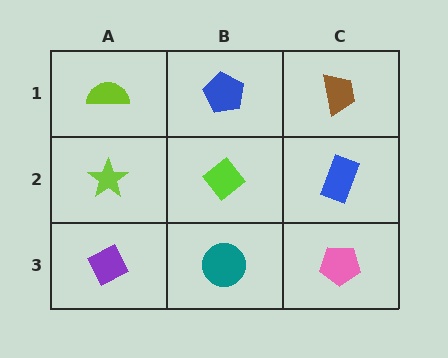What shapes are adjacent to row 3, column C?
A blue rectangle (row 2, column C), a teal circle (row 3, column B).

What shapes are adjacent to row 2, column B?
A blue pentagon (row 1, column B), a teal circle (row 3, column B), a lime star (row 2, column A), a blue rectangle (row 2, column C).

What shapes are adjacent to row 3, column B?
A lime diamond (row 2, column B), a purple diamond (row 3, column A), a pink pentagon (row 3, column C).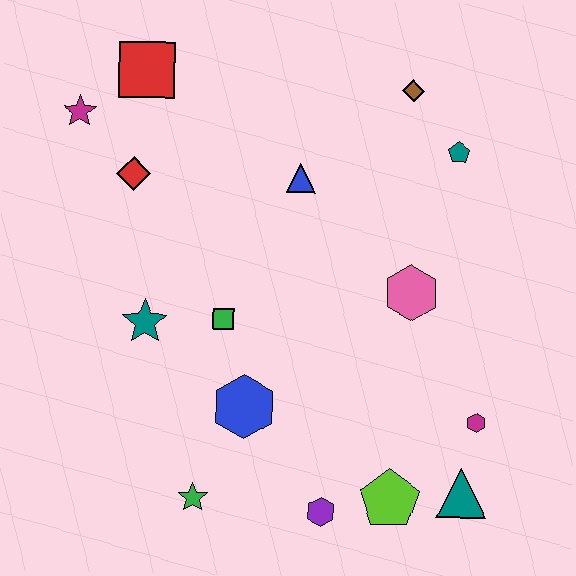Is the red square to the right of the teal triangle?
No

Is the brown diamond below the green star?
No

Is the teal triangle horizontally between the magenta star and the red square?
No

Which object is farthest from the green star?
The brown diamond is farthest from the green star.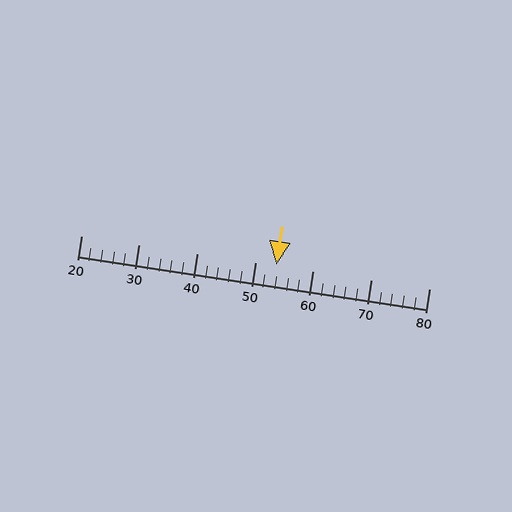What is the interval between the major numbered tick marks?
The major tick marks are spaced 10 units apart.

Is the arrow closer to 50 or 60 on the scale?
The arrow is closer to 50.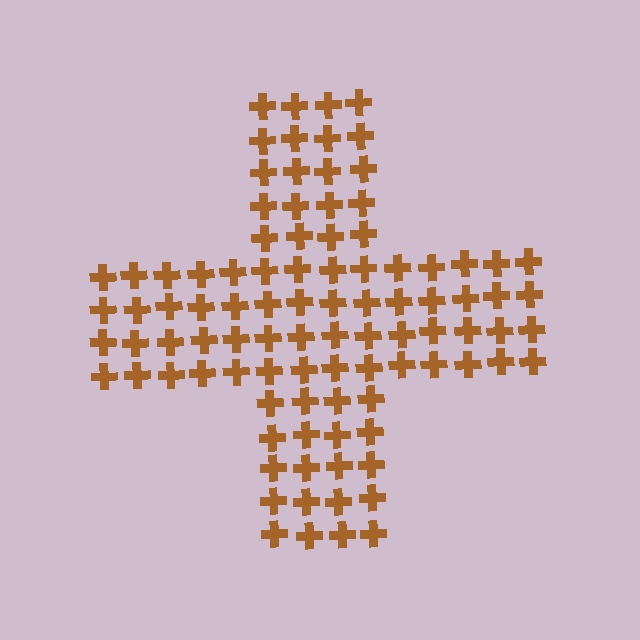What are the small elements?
The small elements are crosses.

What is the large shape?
The large shape is a cross.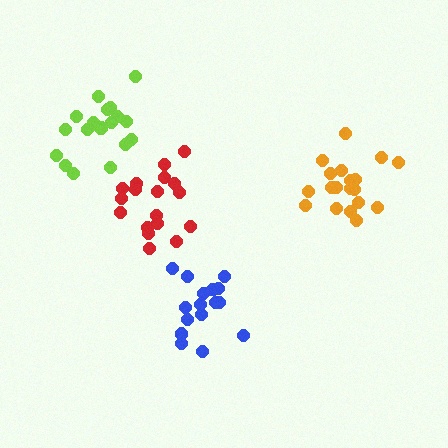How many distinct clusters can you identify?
There are 4 distinct clusters.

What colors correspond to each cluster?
The clusters are colored: lime, blue, orange, red.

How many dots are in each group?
Group 1: 19 dots, Group 2: 16 dots, Group 3: 19 dots, Group 4: 18 dots (72 total).